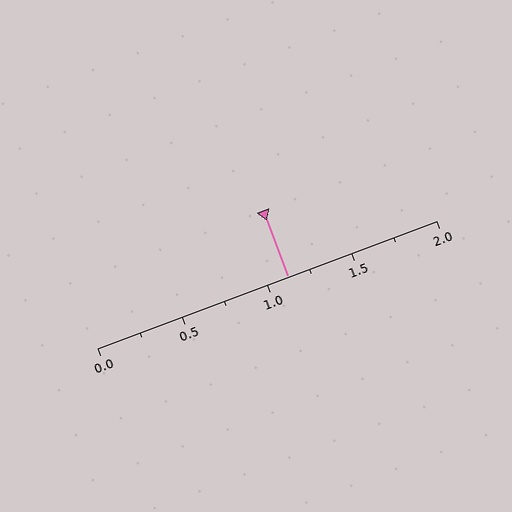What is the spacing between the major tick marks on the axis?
The major ticks are spaced 0.5 apart.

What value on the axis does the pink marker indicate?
The marker indicates approximately 1.12.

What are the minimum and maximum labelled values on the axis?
The axis runs from 0.0 to 2.0.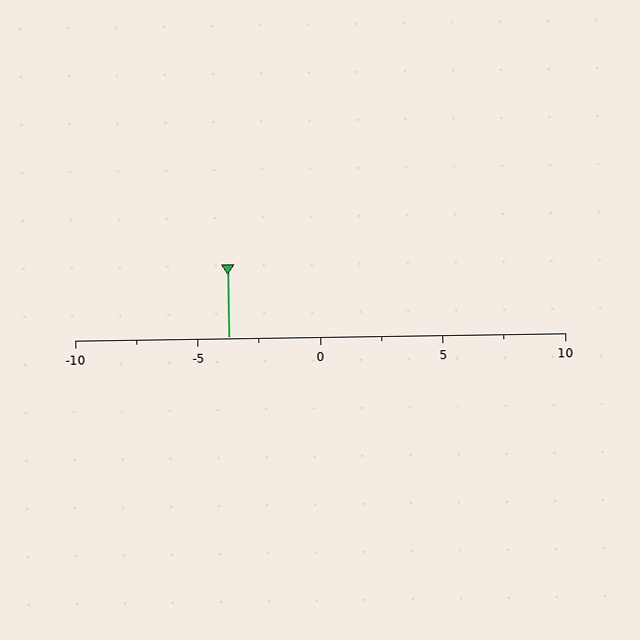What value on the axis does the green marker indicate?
The marker indicates approximately -3.8.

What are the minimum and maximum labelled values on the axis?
The axis runs from -10 to 10.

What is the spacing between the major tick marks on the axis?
The major ticks are spaced 5 apart.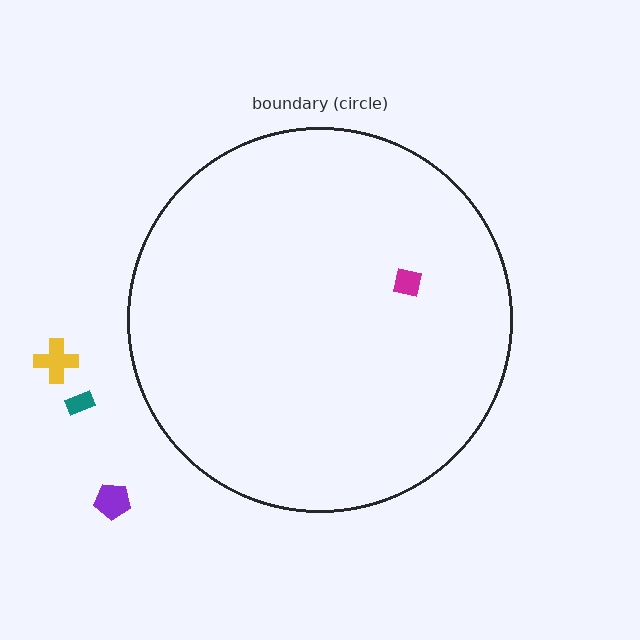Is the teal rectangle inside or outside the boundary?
Outside.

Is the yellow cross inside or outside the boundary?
Outside.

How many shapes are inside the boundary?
1 inside, 3 outside.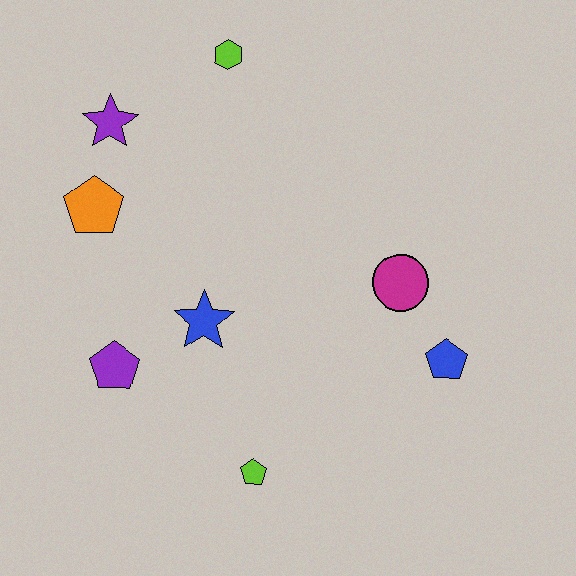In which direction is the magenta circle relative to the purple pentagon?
The magenta circle is to the right of the purple pentagon.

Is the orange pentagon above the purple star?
No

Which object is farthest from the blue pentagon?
The purple star is farthest from the blue pentagon.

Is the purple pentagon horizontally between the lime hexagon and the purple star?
Yes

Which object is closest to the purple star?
The orange pentagon is closest to the purple star.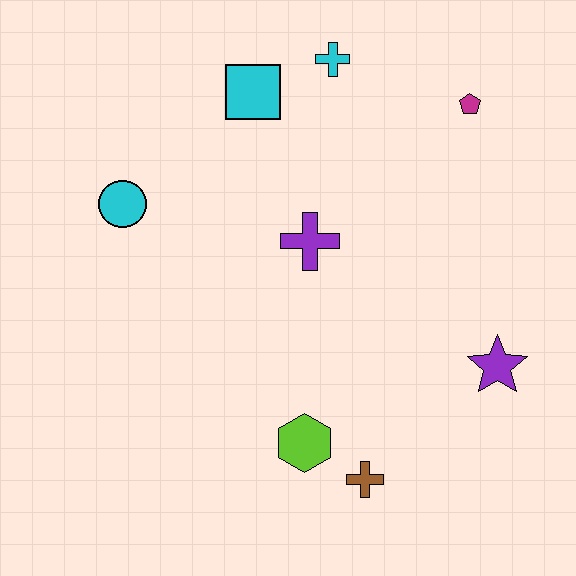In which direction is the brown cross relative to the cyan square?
The brown cross is below the cyan square.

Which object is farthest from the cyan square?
The brown cross is farthest from the cyan square.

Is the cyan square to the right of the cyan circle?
Yes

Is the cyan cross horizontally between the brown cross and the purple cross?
Yes